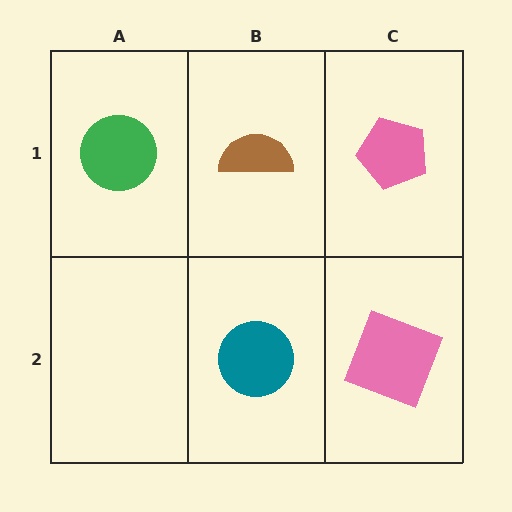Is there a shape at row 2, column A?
No, that cell is empty.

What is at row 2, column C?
A pink square.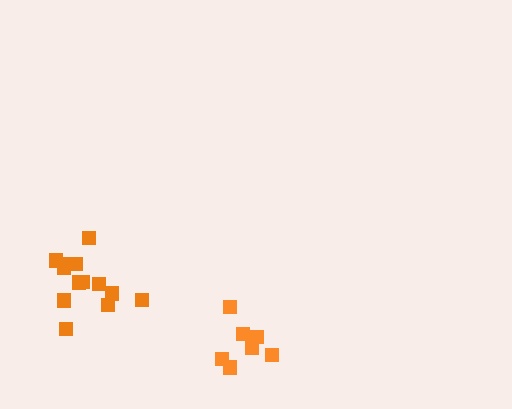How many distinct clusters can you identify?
There are 2 distinct clusters.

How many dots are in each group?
Group 1: 13 dots, Group 2: 7 dots (20 total).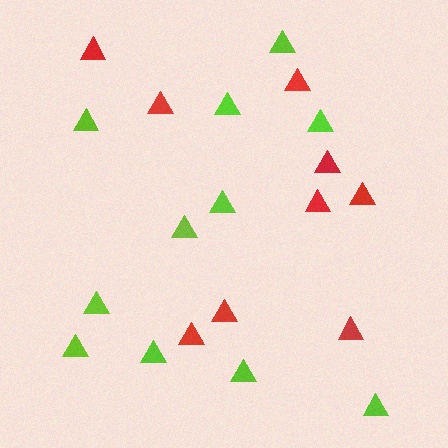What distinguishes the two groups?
There are 2 groups: one group of red triangles (9) and one group of lime triangles (11).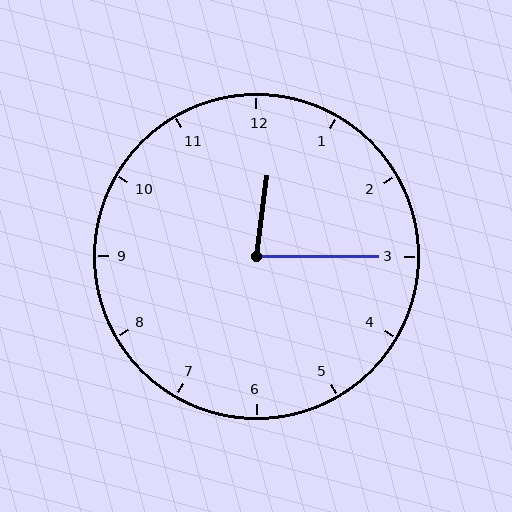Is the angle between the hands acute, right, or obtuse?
It is acute.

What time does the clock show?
12:15.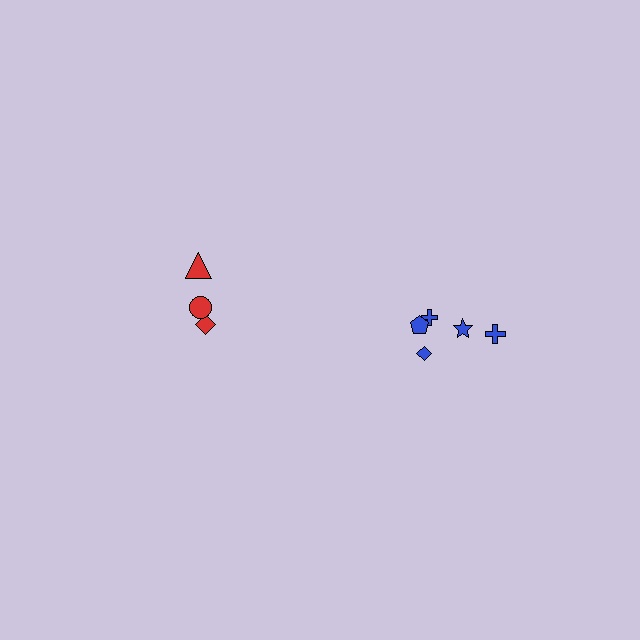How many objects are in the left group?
There are 3 objects.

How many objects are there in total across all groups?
There are 8 objects.